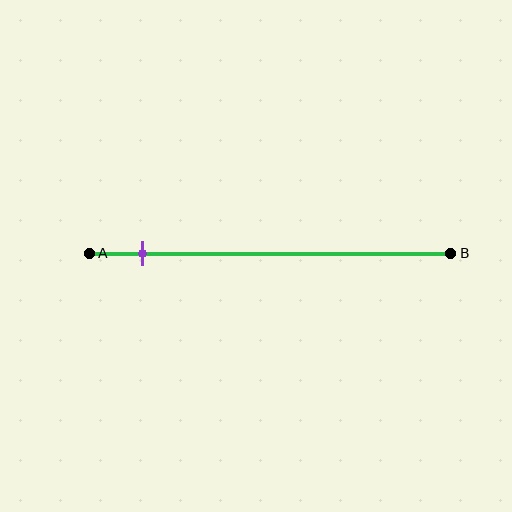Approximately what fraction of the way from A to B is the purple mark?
The purple mark is approximately 15% of the way from A to B.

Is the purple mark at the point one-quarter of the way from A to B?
No, the mark is at about 15% from A, not at the 25% one-quarter point.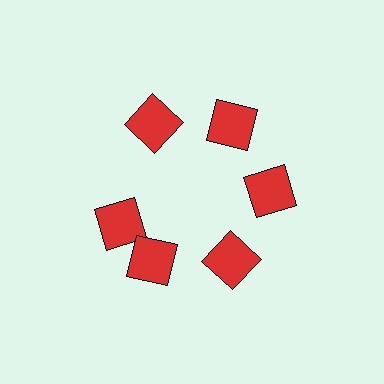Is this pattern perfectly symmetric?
No. The 6 red squares are arranged in a ring, but one element near the 9 o'clock position is rotated out of alignment along the ring, breaking the 6-fold rotational symmetry.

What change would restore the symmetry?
The symmetry would be restored by rotating it back into even spacing with its neighbors so that all 6 squares sit at equal angles and equal distance from the center.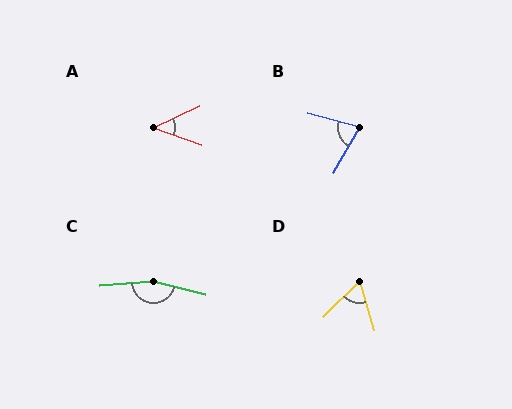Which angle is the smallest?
A, at approximately 44 degrees.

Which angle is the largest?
C, at approximately 162 degrees.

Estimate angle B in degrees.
Approximately 75 degrees.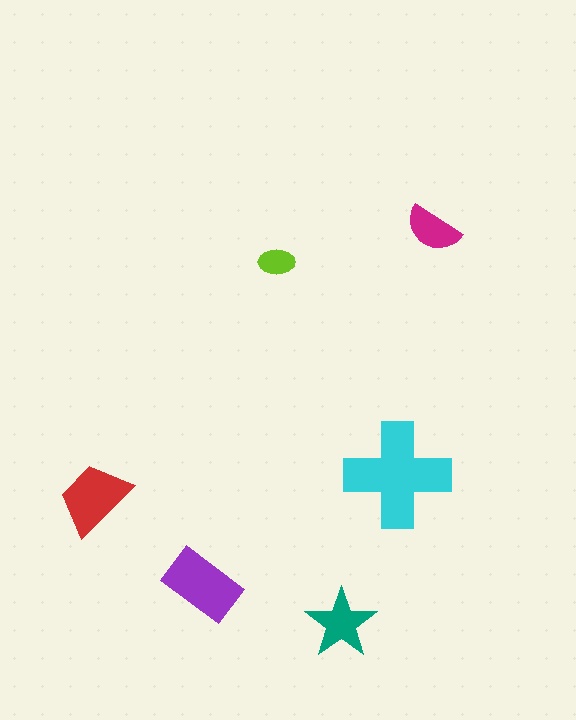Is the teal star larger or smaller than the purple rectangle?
Smaller.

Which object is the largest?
The cyan cross.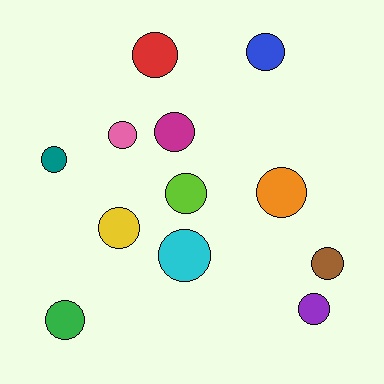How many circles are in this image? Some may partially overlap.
There are 12 circles.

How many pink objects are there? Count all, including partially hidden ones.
There is 1 pink object.